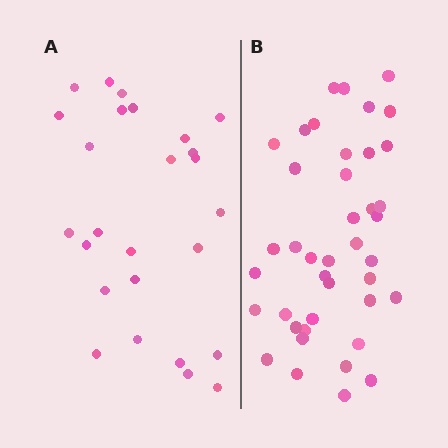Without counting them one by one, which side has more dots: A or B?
Region B (the right region) has more dots.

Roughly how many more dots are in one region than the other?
Region B has approximately 15 more dots than region A.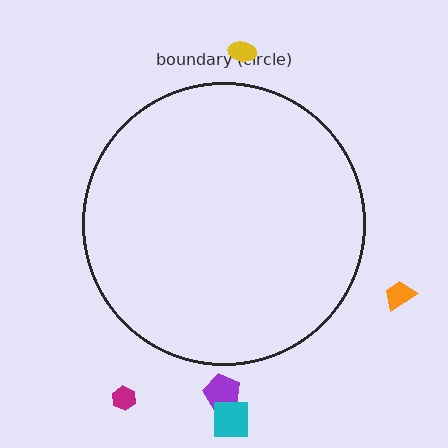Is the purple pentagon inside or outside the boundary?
Outside.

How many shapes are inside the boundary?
0 inside, 5 outside.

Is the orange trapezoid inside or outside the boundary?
Outside.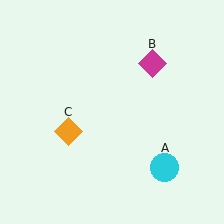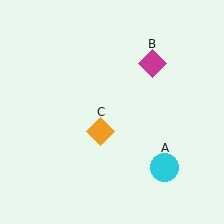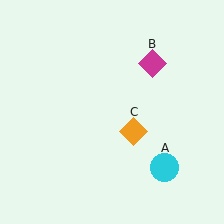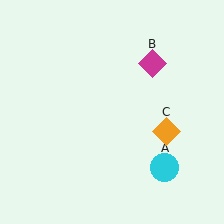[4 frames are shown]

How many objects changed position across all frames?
1 object changed position: orange diamond (object C).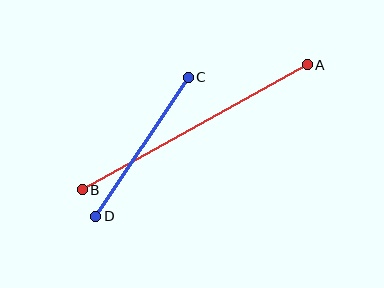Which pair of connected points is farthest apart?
Points A and B are farthest apart.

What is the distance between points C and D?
The distance is approximately 167 pixels.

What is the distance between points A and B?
The distance is approximately 258 pixels.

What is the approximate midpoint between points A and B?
The midpoint is at approximately (195, 127) pixels.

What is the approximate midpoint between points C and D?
The midpoint is at approximately (142, 147) pixels.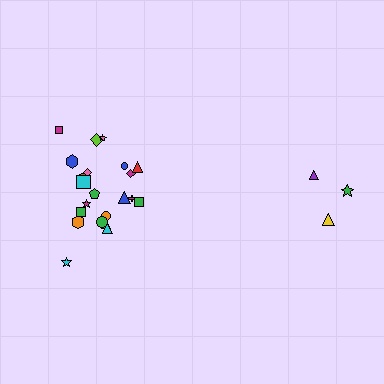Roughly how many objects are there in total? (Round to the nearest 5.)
Roughly 25 objects in total.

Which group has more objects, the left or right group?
The left group.